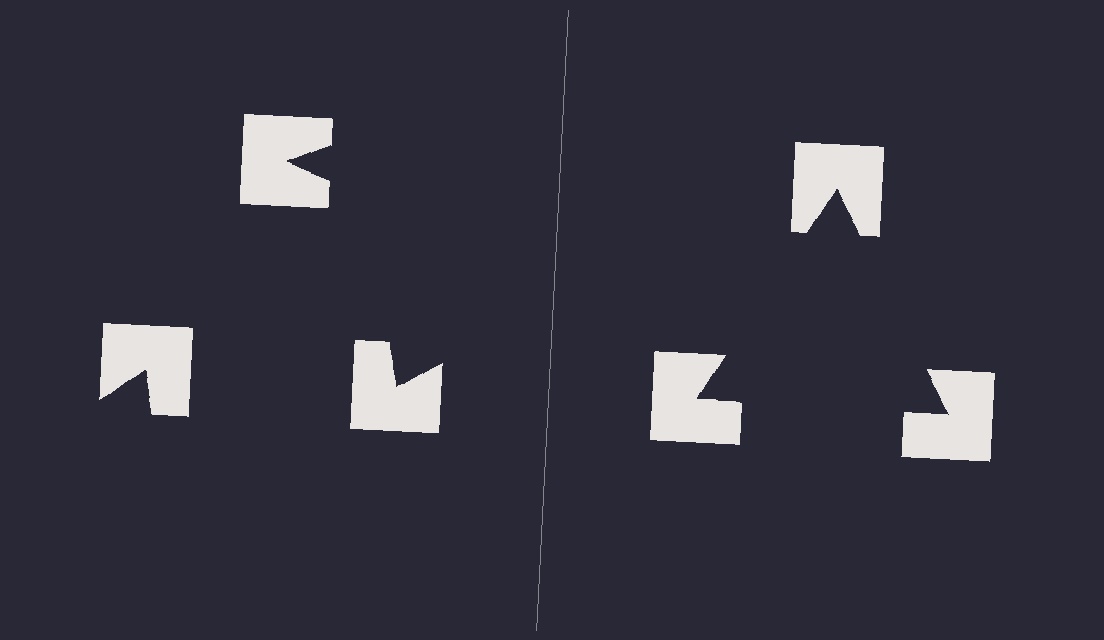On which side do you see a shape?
An illusory triangle appears on the right side. On the left side the wedge cuts are rotated, so no coherent shape forms.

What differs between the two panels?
The notched squares are positioned identically on both sides; only the wedge orientations differ. On the right they align to a triangle; on the left they are misaligned.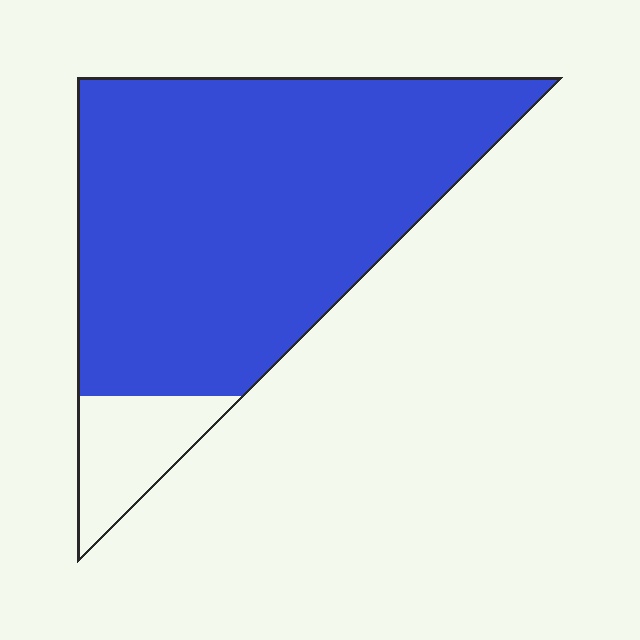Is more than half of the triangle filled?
Yes.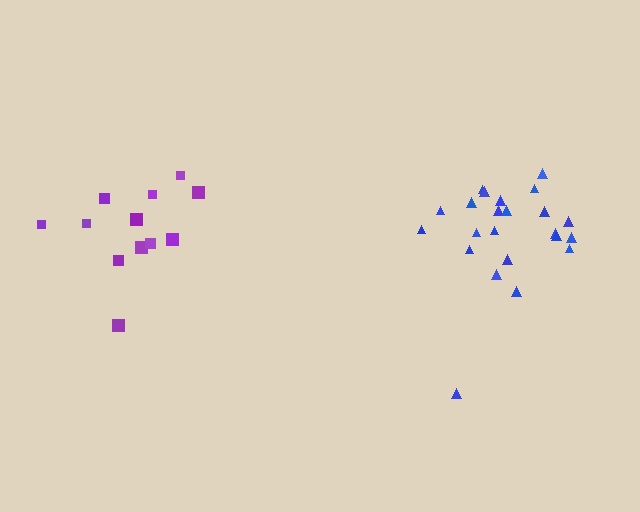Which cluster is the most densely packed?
Purple.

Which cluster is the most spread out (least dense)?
Blue.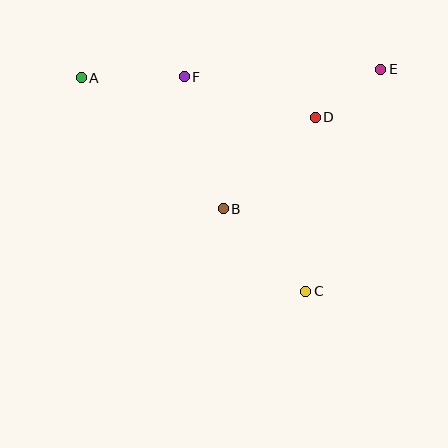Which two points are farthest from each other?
Points A and C are farthest from each other.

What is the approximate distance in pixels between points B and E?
The distance between B and E is approximately 210 pixels.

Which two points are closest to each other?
Points D and E are closest to each other.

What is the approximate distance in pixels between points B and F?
The distance between B and F is approximately 138 pixels.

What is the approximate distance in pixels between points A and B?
The distance between A and B is approximately 193 pixels.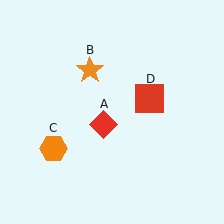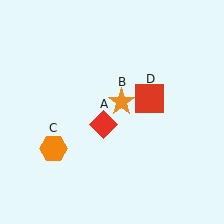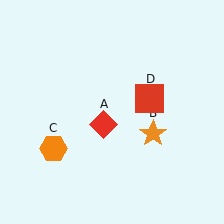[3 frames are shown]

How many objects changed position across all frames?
1 object changed position: orange star (object B).